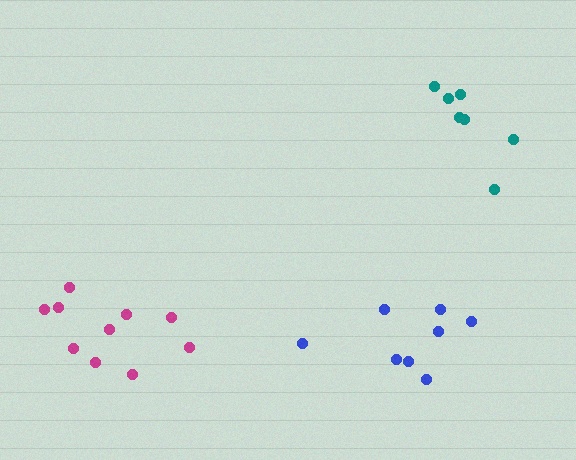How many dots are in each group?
Group 1: 10 dots, Group 2: 7 dots, Group 3: 8 dots (25 total).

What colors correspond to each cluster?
The clusters are colored: magenta, teal, blue.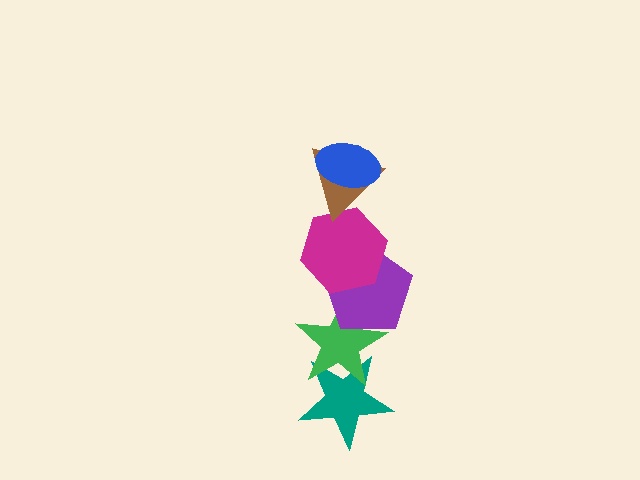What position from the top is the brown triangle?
The brown triangle is 2nd from the top.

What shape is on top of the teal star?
The green star is on top of the teal star.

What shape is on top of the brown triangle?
The blue ellipse is on top of the brown triangle.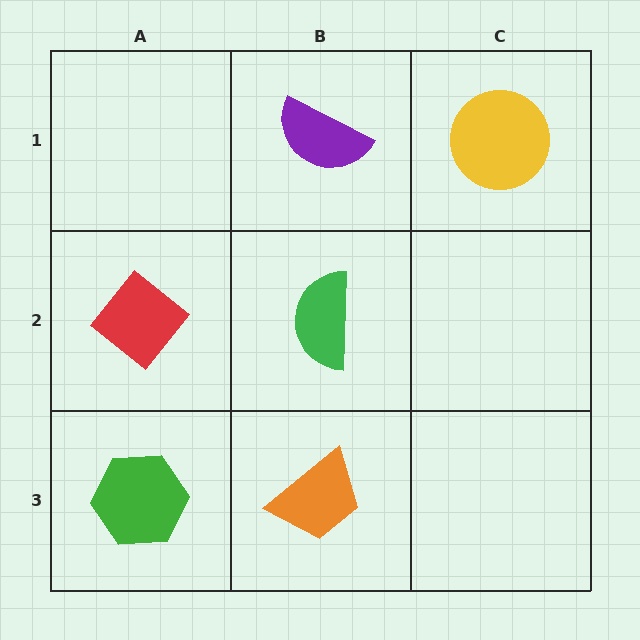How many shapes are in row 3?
2 shapes.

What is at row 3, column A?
A green hexagon.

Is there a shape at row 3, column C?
No, that cell is empty.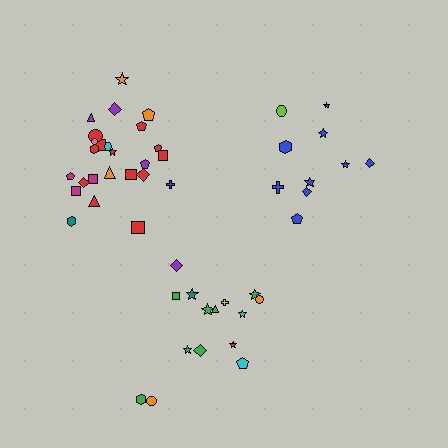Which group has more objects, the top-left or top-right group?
The top-left group.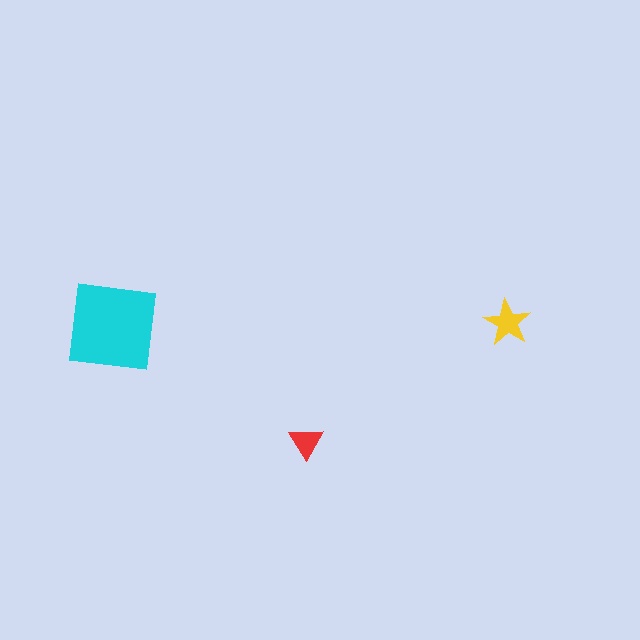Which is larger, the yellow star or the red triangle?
The yellow star.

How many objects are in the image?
There are 3 objects in the image.